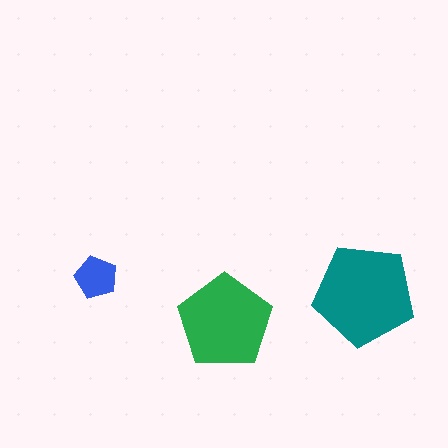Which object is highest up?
The blue pentagon is topmost.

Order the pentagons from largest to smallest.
the teal one, the green one, the blue one.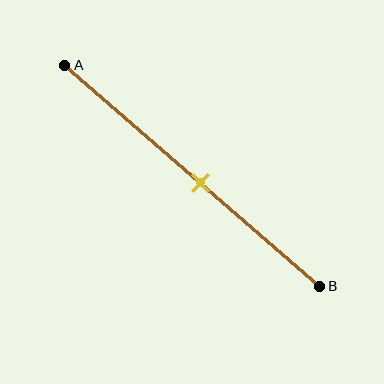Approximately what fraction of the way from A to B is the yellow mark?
The yellow mark is approximately 55% of the way from A to B.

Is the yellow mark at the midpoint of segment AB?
No, the mark is at about 55% from A, not at the 50% midpoint.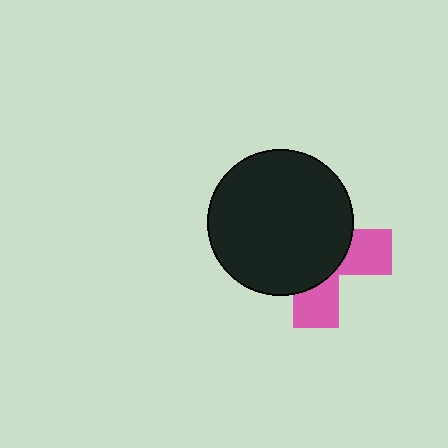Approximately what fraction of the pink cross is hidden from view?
Roughly 66% of the pink cross is hidden behind the black circle.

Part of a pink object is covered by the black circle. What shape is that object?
It is a cross.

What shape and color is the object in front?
The object in front is a black circle.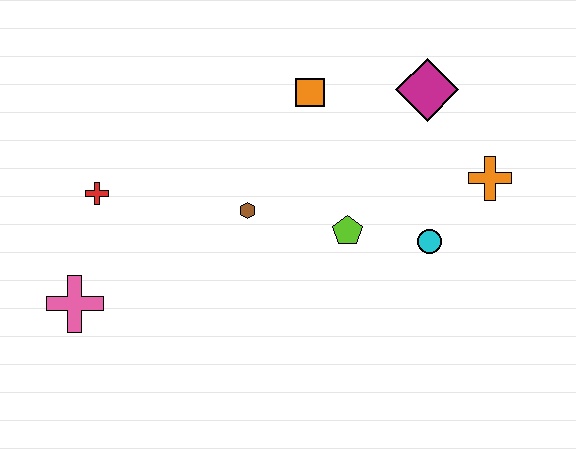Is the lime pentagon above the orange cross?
No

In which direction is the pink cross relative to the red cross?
The pink cross is below the red cross.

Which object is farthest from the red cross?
The orange cross is farthest from the red cross.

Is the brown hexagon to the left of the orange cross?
Yes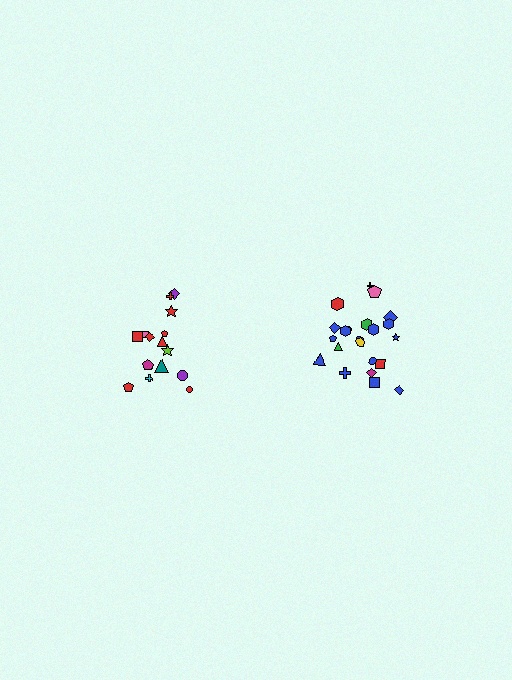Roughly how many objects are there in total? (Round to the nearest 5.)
Roughly 35 objects in total.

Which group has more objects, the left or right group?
The right group.